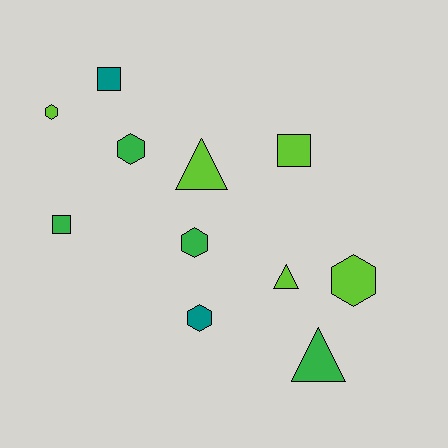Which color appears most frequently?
Lime, with 5 objects.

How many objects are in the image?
There are 11 objects.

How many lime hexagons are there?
There are 2 lime hexagons.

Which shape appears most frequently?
Hexagon, with 5 objects.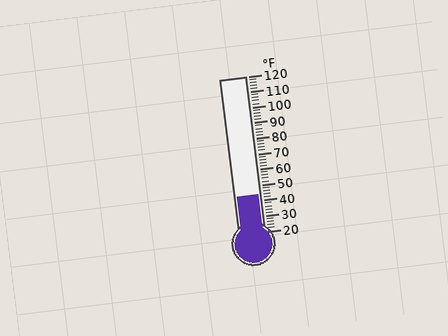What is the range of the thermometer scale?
The thermometer scale ranges from 20°F to 120°F.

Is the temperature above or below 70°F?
The temperature is below 70°F.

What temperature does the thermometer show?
The thermometer shows approximately 44°F.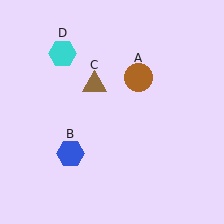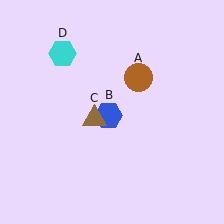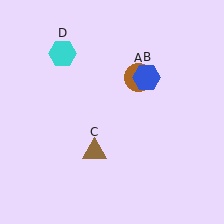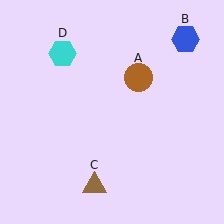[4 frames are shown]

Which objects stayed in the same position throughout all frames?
Brown circle (object A) and cyan hexagon (object D) remained stationary.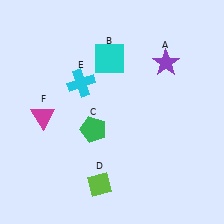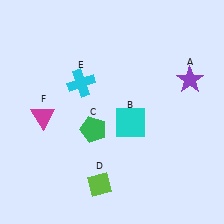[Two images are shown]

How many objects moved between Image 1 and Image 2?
2 objects moved between the two images.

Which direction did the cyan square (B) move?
The cyan square (B) moved down.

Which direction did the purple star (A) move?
The purple star (A) moved right.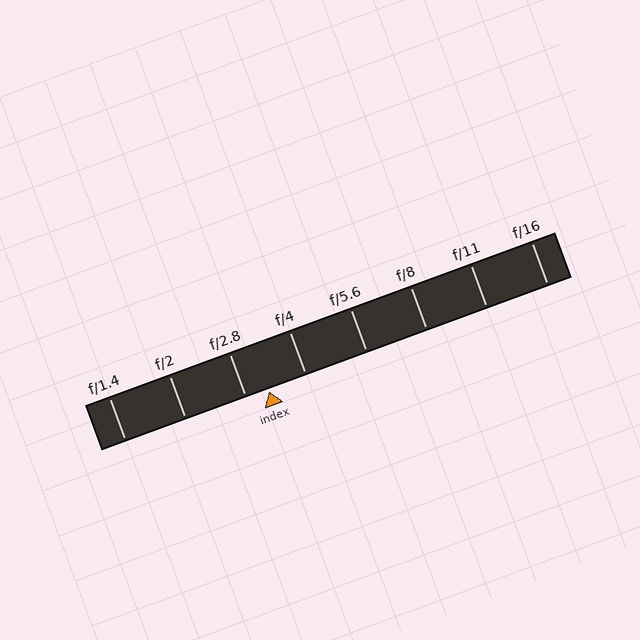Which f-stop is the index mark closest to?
The index mark is closest to f/2.8.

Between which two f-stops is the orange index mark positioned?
The index mark is between f/2.8 and f/4.